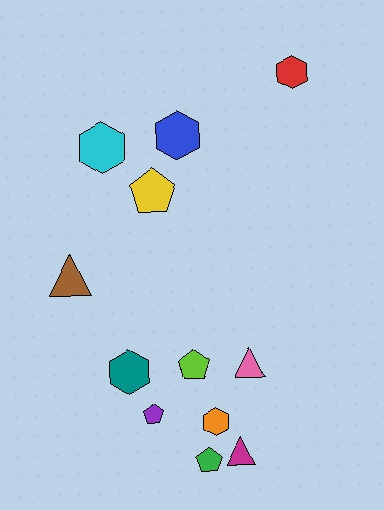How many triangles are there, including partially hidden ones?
There are 3 triangles.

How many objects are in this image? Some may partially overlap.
There are 12 objects.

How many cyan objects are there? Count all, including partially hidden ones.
There is 1 cyan object.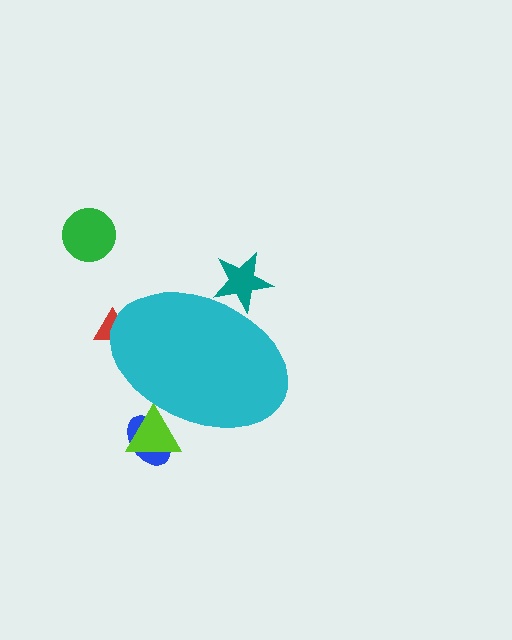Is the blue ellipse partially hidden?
Yes, the blue ellipse is partially hidden behind the cyan ellipse.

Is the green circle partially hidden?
No, the green circle is fully visible.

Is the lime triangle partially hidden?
Yes, the lime triangle is partially hidden behind the cyan ellipse.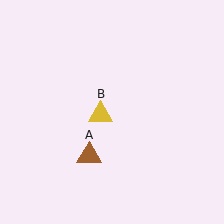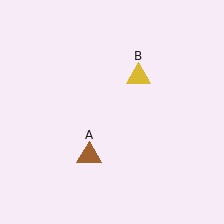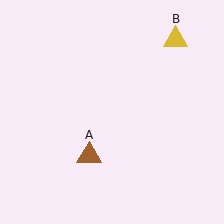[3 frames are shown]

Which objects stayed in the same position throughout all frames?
Brown triangle (object A) remained stationary.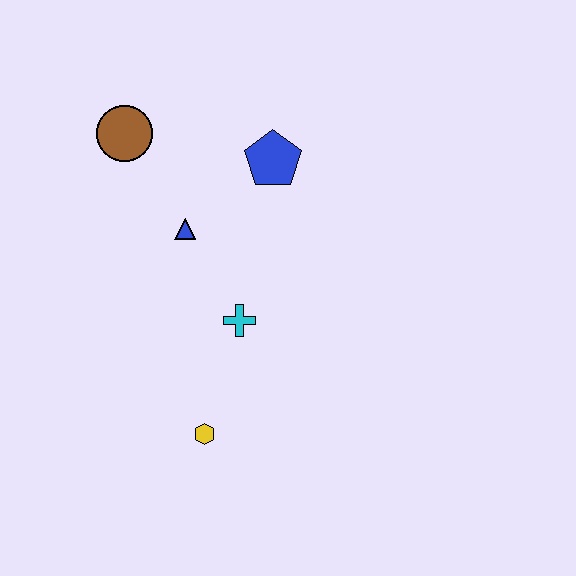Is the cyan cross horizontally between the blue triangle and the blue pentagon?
Yes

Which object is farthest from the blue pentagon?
The yellow hexagon is farthest from the blue pentagon.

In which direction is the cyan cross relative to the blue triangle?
The cyan cross is below the blue triangle.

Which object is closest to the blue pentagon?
The blue triangle is closest to the blue pentagon.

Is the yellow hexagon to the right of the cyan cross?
No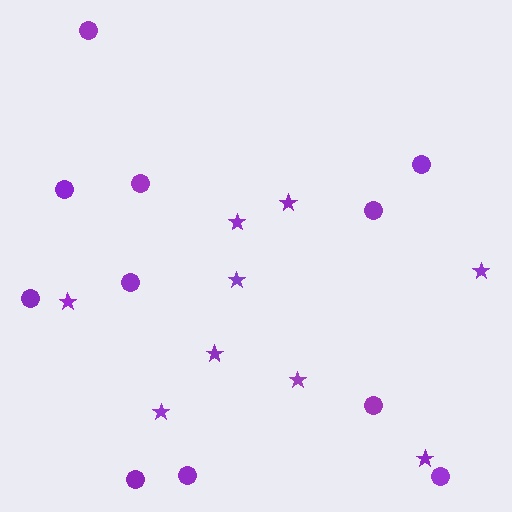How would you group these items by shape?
There are 2 groups: one group of stars (9) and one group of circles (11).